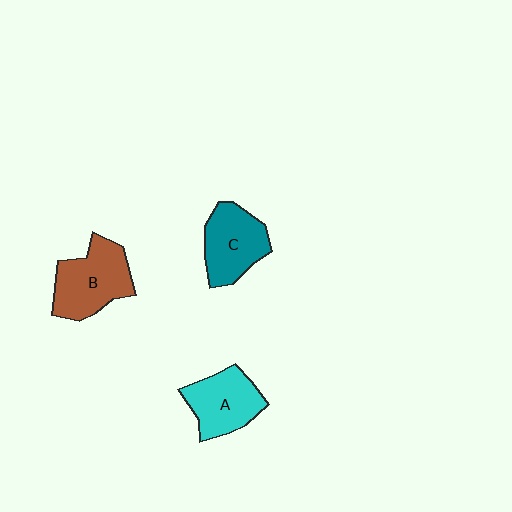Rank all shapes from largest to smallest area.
From largest to smallest: B (brown), C (teal), A (cyan).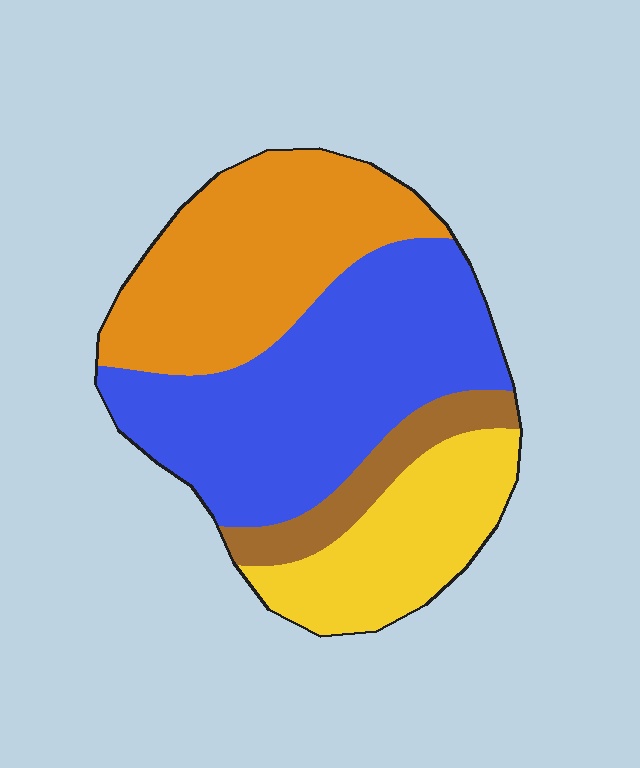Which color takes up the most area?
Blue, at roughly 40%.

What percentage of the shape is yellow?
Yellow takes up between a sixth and a third of the shape.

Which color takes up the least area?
Brown, at roughly 10%.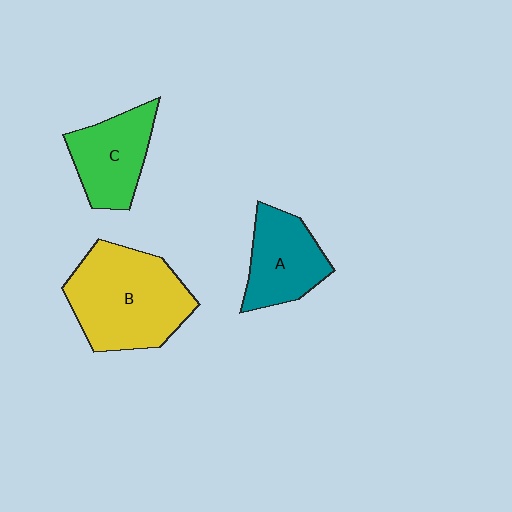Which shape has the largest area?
Shape B (yellow).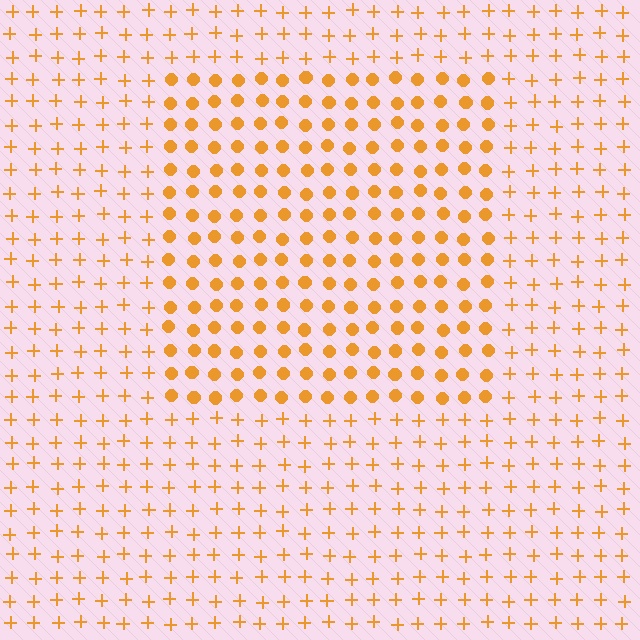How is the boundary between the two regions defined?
The boundary is defined by a change in element shape: circles inside vs. plus signs outside. All elements share the same color and spacing.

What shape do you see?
I see a rectangle.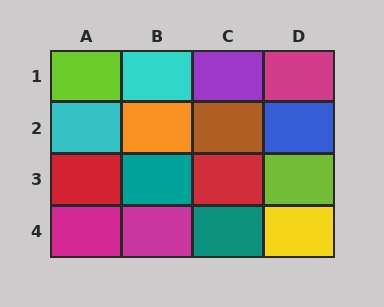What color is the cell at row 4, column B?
Magenta.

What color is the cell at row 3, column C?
Red.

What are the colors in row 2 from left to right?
Cyan, orange, brown, blue.